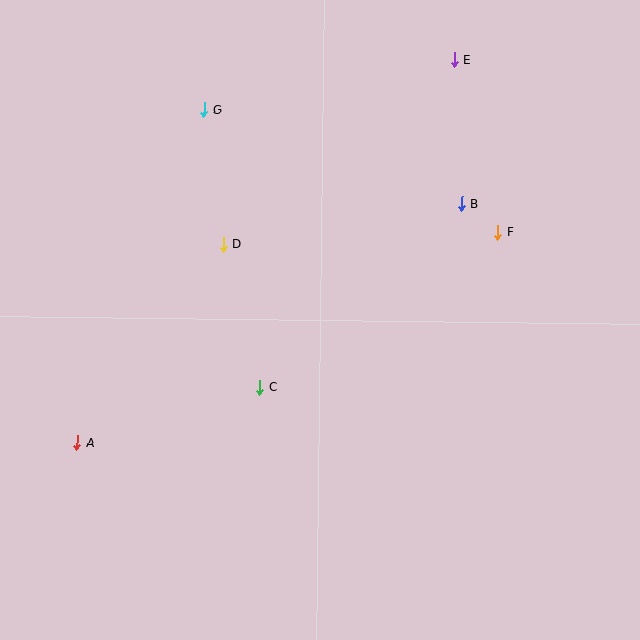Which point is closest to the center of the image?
Point C at (260, 388) is closest to the center.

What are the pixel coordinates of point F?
Point F is at (498, 232).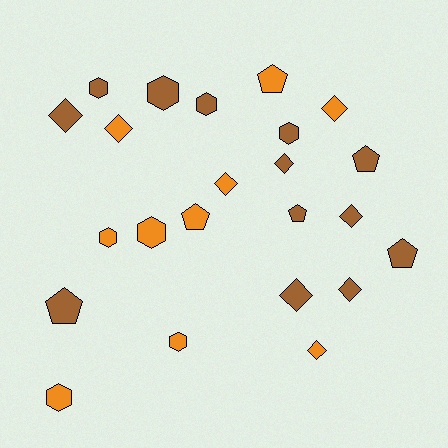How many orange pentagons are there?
There are 2 orange pentagons.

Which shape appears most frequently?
Diamond, with 9 objects.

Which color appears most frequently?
Brown, with 13 objects.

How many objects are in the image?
There are 23 objects.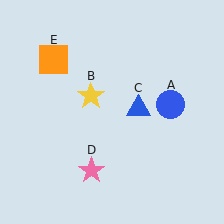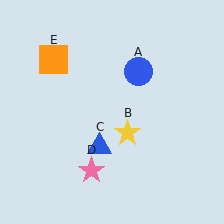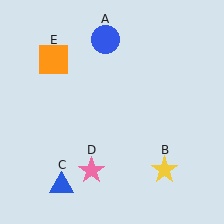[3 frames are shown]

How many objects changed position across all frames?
3 objects changed position: blue circle (object A), yellow star (object B), blue triangle (object C).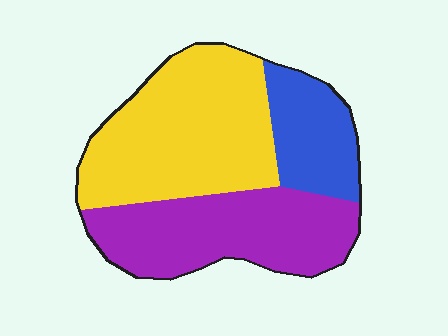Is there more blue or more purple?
Purple.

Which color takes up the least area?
Blue, at roughly 20%.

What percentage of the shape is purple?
Purple takes up about three eighths (3/8) of the shape.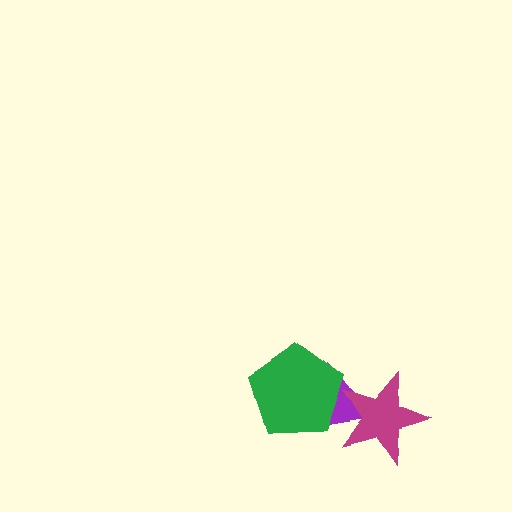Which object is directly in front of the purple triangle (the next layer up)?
The green pentagon is directly in front of the purple triangle.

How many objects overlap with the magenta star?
1 object overlaps with the magenta star.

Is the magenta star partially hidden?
No, no other shape covers it.